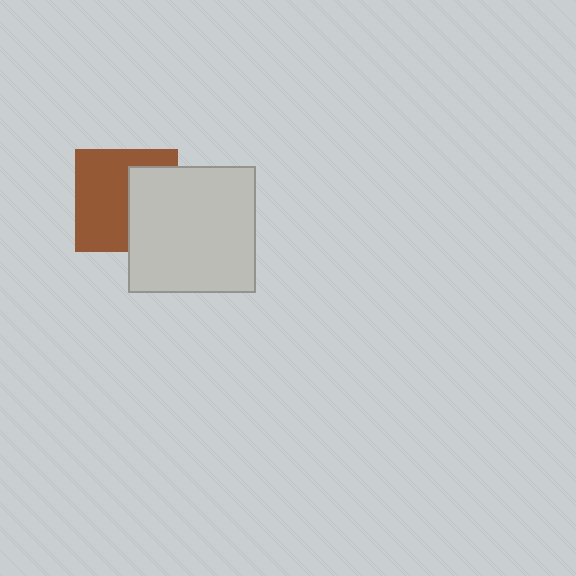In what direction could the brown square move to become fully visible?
The brown square could move left. That would shift it out from behind the light gray square entirely.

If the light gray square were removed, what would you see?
You would see the complete brown square.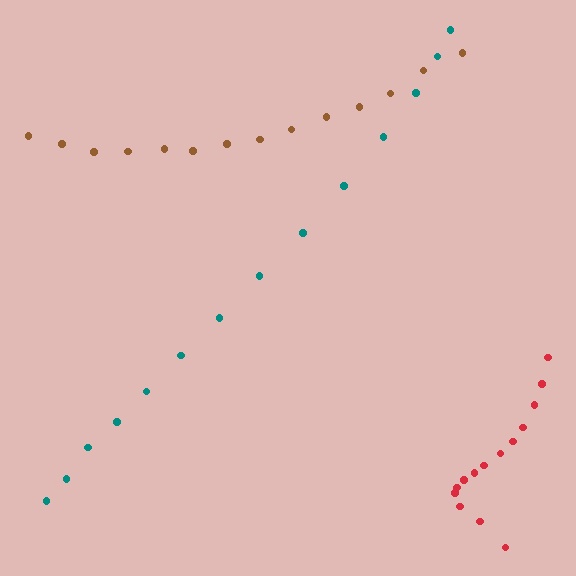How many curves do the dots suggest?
There are 3 distinct paths.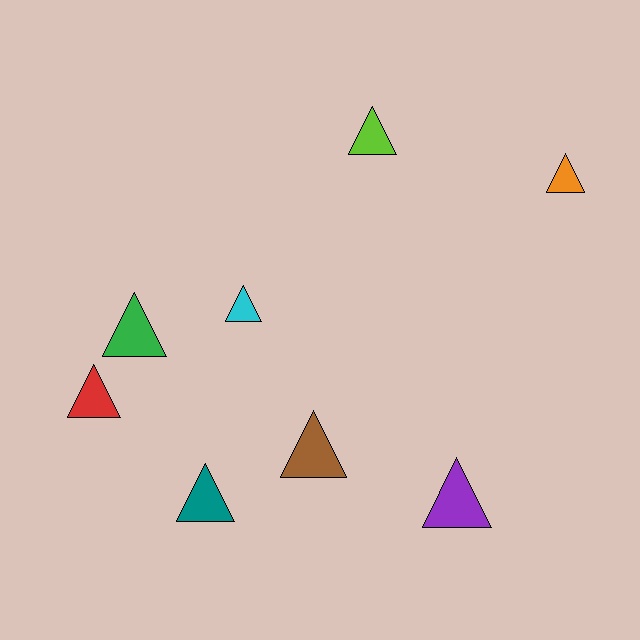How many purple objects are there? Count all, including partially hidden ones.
There is 1 purple object.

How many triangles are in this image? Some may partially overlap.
There are 8 triangles.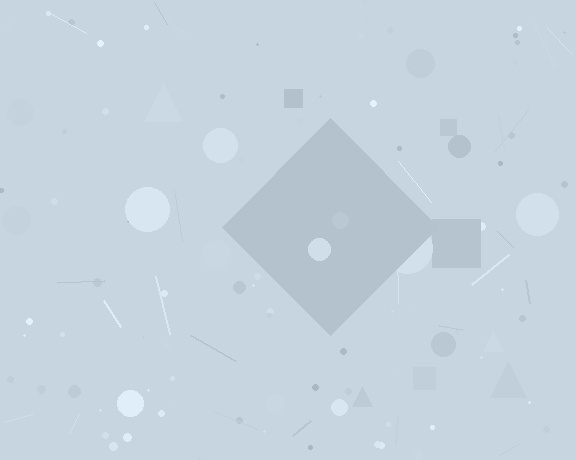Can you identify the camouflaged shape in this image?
The camouflaged shape is a diamond.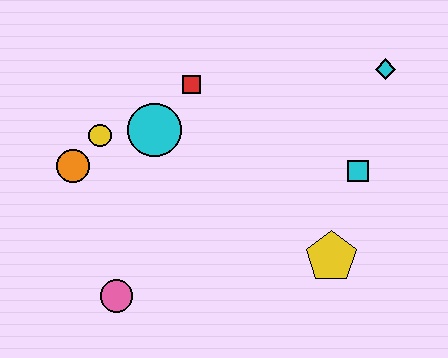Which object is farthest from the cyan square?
The orange circle is farthest from the cyan square.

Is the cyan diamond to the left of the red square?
No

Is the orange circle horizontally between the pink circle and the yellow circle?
No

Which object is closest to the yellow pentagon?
The cyan square is closest to the yellow pentagon.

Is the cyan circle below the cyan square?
No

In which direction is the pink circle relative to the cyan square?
The pink circle is to the left of the cyan square.